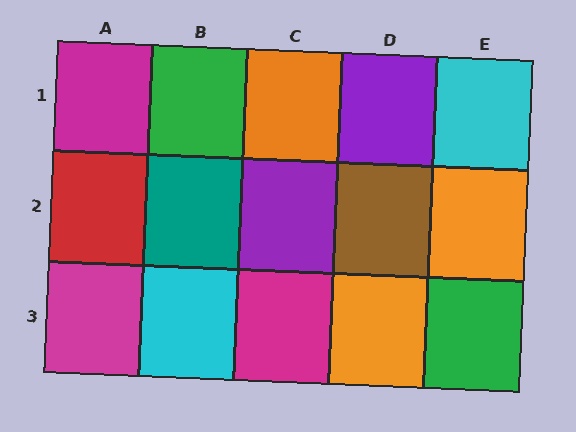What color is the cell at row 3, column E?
Green.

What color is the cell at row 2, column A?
Red.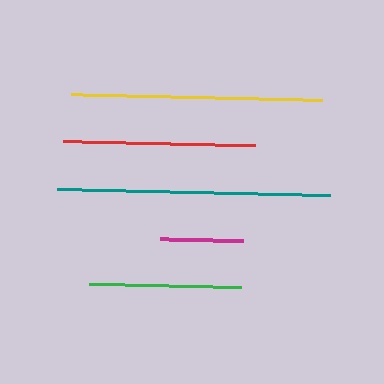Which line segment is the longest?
The teal line is the longest at approximately 273 pixels.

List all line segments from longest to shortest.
From longest to shortest: teal, yellow, red, green, magenta.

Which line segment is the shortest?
The magenta line is the shortest at approximately 83 pixels.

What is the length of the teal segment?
The teal segment is approximately 273 pixels long.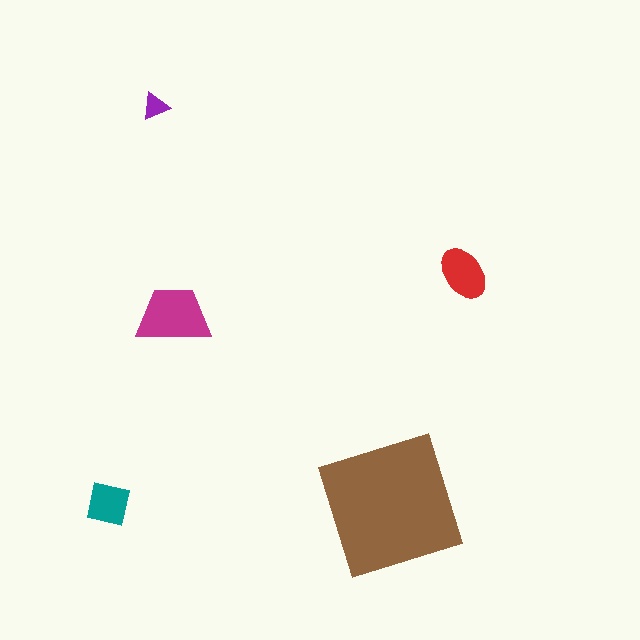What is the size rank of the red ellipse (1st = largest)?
3rd.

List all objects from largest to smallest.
The brown square, the magenta trapezoid, the red ellipse, the teal square, the purple triangle.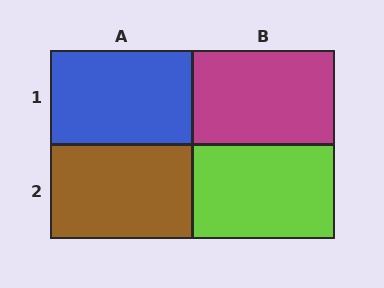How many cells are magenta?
1 cell is magenta.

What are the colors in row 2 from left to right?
Brown, lime.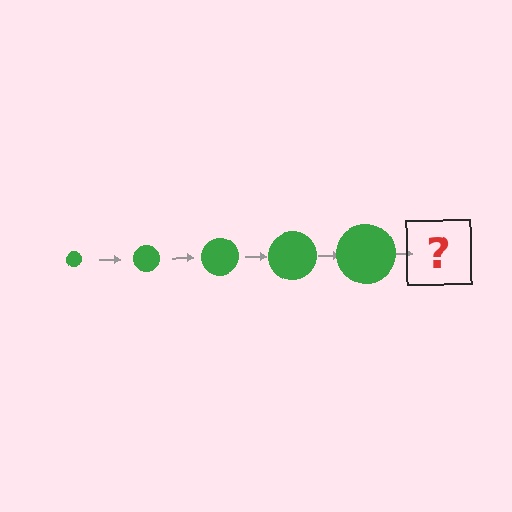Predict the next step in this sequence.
The next step is a green circle, larger than the previous one.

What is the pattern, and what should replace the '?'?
The pattern is that the circle gets progressively larger each step. The '?' should be a green circle, larger than the previous one.